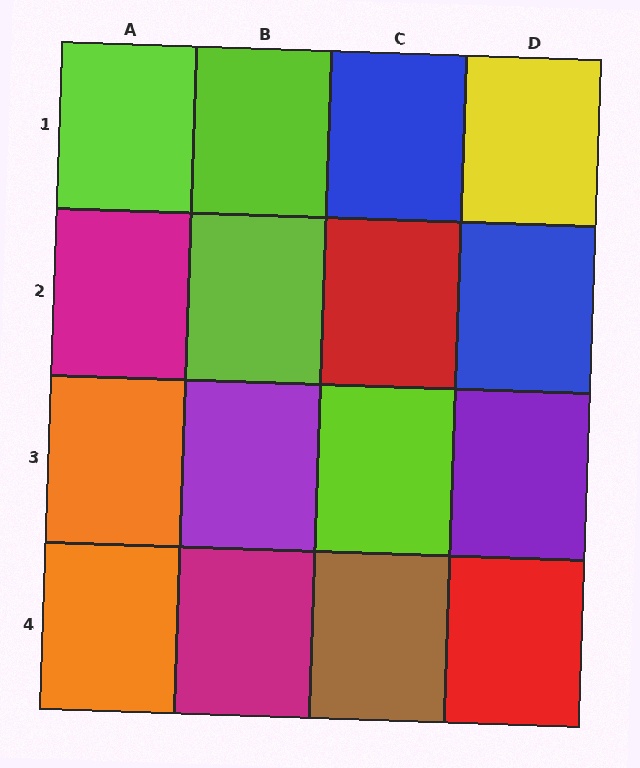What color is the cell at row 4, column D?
Red.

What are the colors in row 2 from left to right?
Magenta, lime, red, blue.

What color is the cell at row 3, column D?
Purple.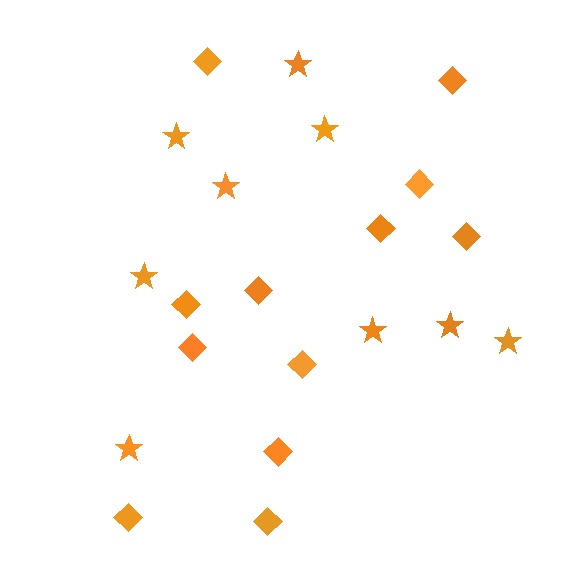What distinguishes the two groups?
There are 2 groups: one group of stars (9) and one group of diamonds (12).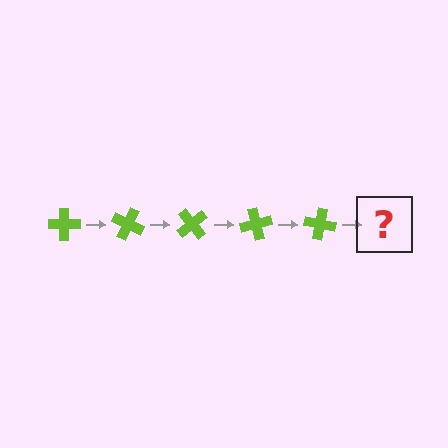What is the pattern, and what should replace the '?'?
The pattern is that the cross rotates 25 degrees each step. The '?' should be a lime cross rotated 125 degrees.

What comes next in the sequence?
The next element should be a lime cross rotated 125 degrees.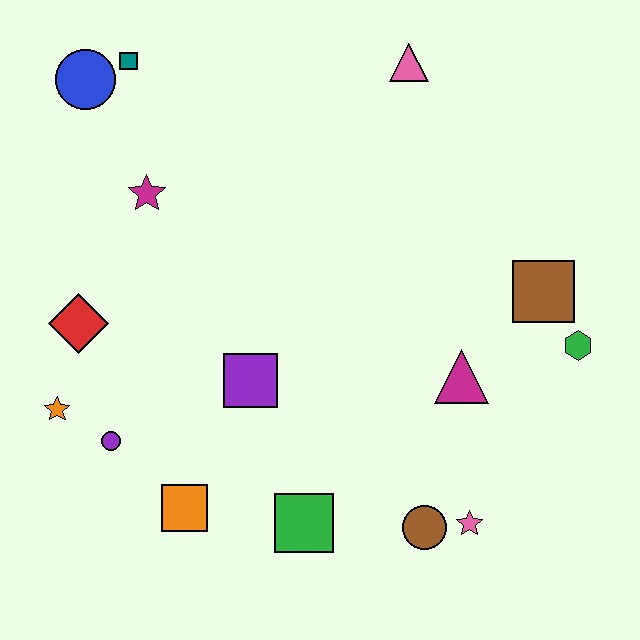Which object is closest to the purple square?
The orange square is closest to the purple square.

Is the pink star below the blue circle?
Yes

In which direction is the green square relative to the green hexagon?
The green square is to the left of the green hexagon.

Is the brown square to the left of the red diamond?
No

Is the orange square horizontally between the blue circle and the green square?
Yes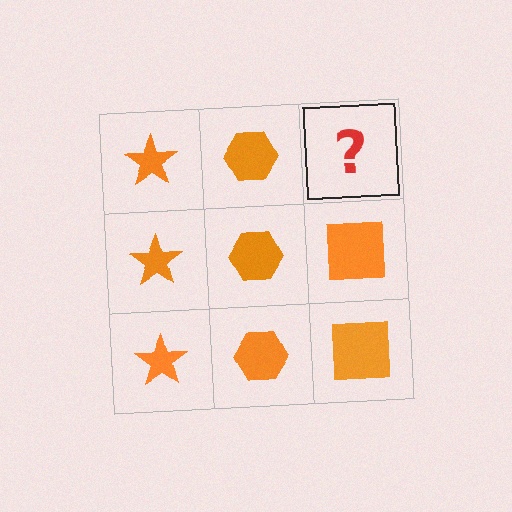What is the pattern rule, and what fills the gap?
The rule is that each column has a consistent shape. The gap should be filled with an orange square.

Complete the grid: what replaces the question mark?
The question mark should be replaced with an orange square.